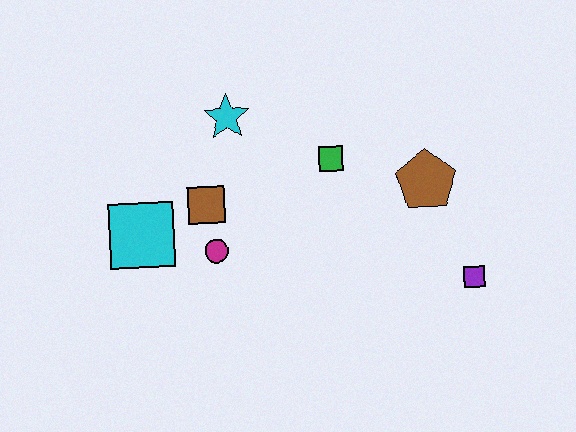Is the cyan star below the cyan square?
No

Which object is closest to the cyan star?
The brown square is closest to the cyan star.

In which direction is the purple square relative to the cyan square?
The purple square is to the right of the cyan square.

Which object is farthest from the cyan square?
The purple square is farthest from the cyan square.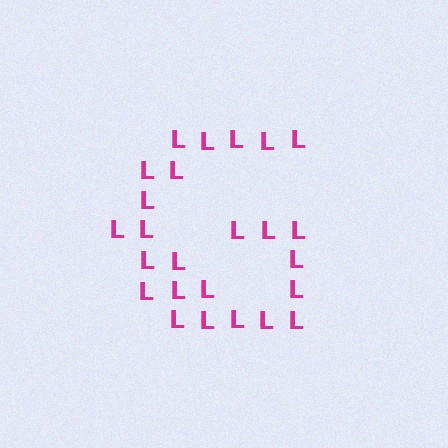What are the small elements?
The small elements are letter L's.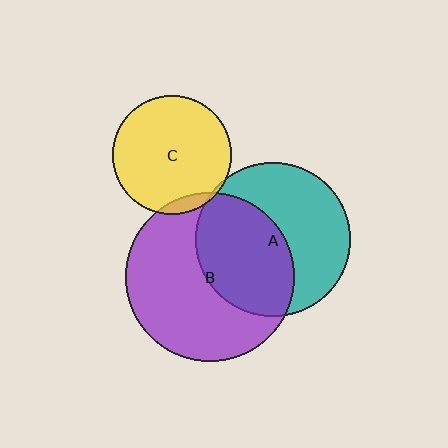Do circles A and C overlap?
Yes.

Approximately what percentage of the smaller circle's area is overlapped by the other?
Approximately 5%.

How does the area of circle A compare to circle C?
Approximately 1.7 times.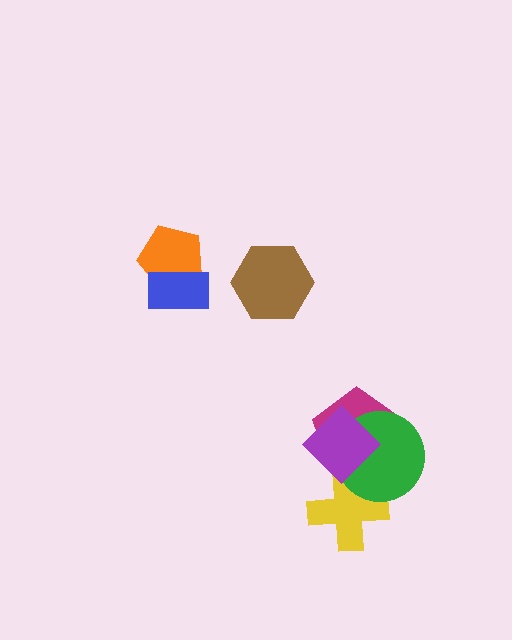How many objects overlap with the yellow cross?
3 objects overlap with the yellow cross.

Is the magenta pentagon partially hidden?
Yes, it is partially covered by another shape.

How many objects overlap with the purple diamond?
3 objects overlap with the purple diamond.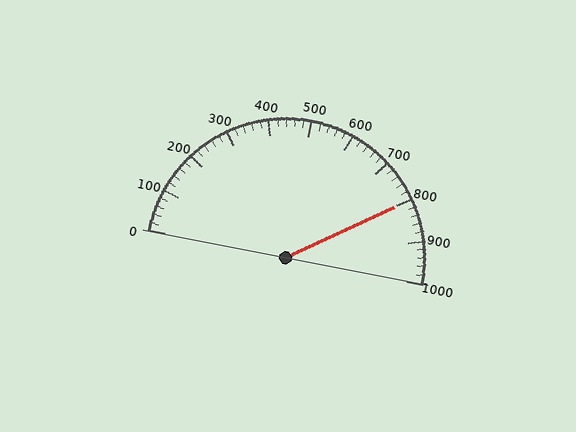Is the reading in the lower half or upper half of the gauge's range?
The reading is in the upper half of the range (0 to 1000).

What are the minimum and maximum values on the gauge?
The gauge ranges from 0 to 1000.